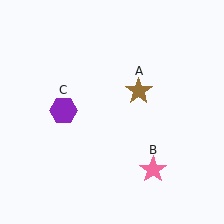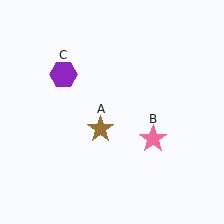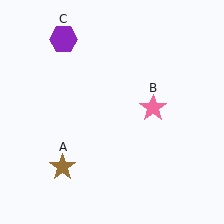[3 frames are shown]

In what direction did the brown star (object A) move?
The brown star (object A) moved down and to the left.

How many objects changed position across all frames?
3 objects changed position: brown star (object A), pink star (object B), purple hexagon (object C).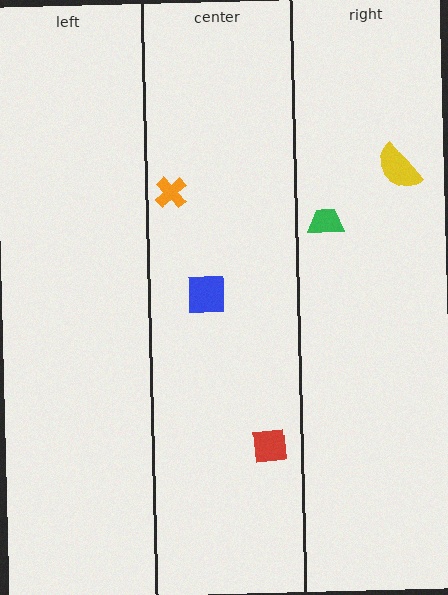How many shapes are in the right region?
2.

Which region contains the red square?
The center region.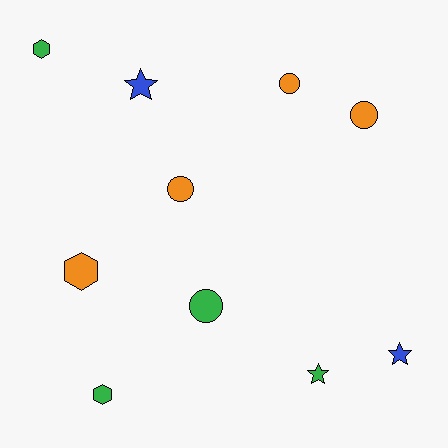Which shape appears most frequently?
Circle, with 4 objects.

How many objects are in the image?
There are 10 objects.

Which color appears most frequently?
Orange, with 4 objects.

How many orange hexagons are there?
There is 1 orange hexagon.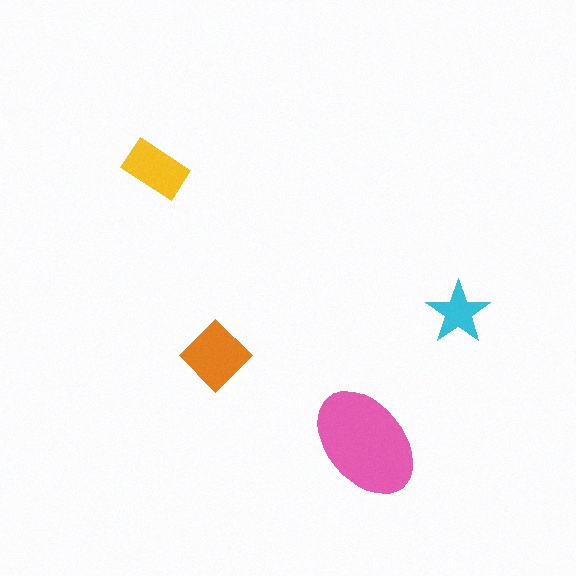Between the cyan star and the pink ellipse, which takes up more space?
The pink ellipse.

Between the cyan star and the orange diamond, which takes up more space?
The orange diamond.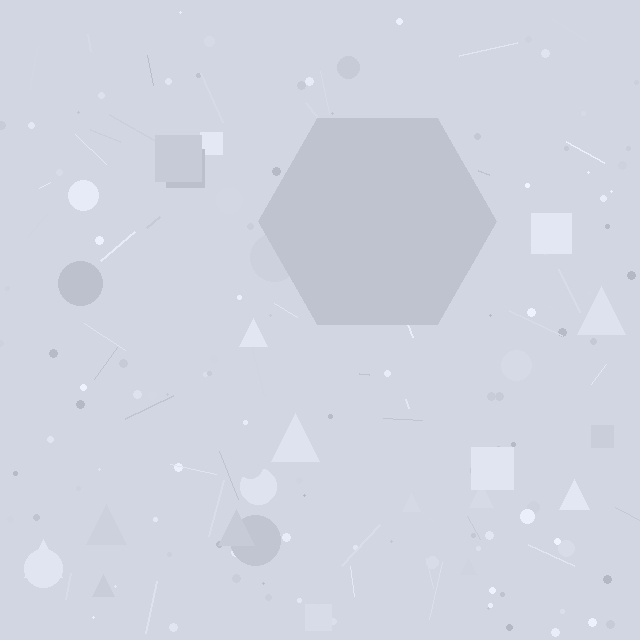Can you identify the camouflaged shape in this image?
The camouflaged shape is a hexagon.